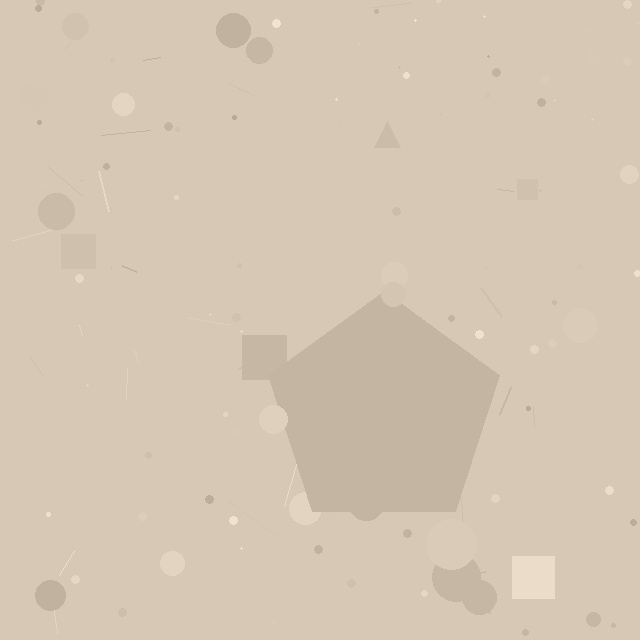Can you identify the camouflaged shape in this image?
The camouflaged shape is a pentagon.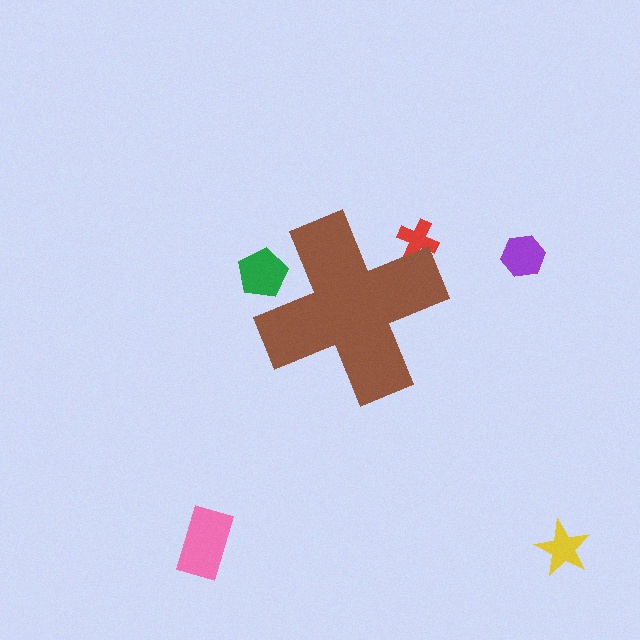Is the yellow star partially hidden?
No, the yellow star is fully visible.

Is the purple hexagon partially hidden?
No, the purple hexagon is fully visible.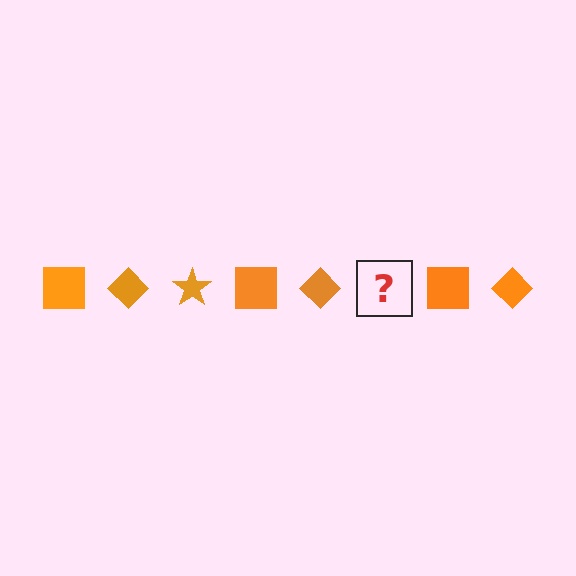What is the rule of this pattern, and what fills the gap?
The rule is that the pattern cycles through square, diamond, star shapes in orange. The gap should be filled with an orange star.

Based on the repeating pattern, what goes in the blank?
The blank should be an orange star.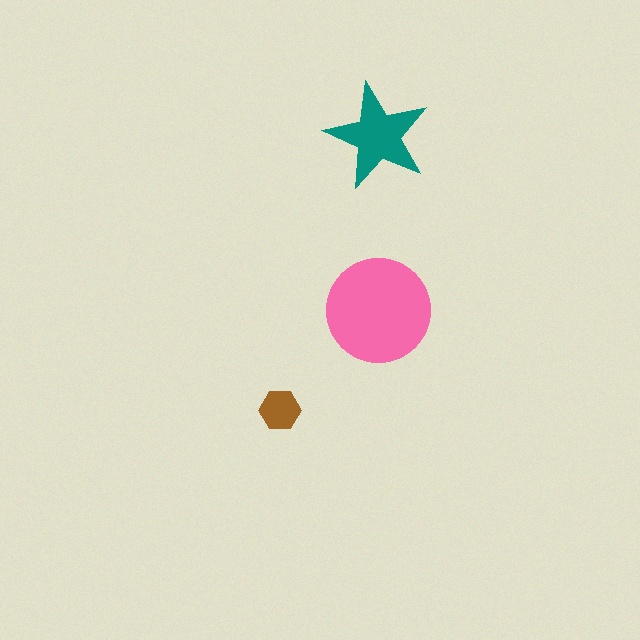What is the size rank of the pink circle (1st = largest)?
1st.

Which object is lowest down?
The brown hexagon is bottommost.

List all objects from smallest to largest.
The brown hexagon, the teal star, the pink circle.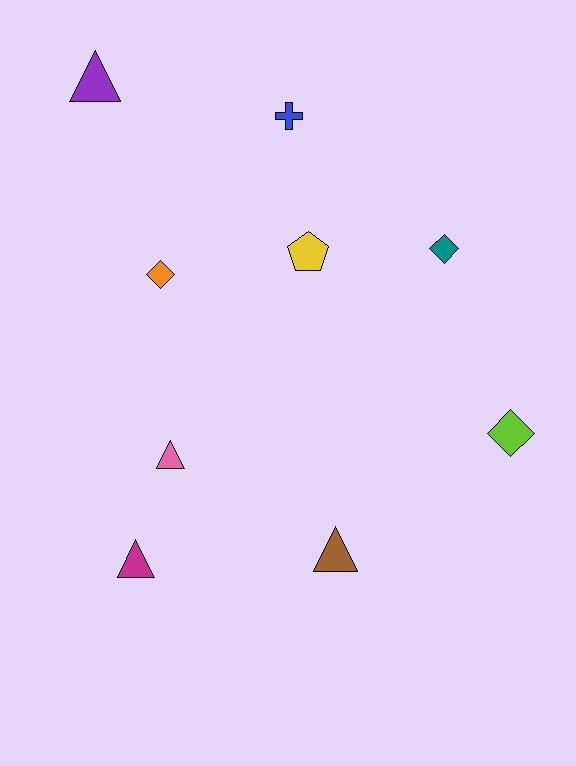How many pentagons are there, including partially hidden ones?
There is 1 pentagon.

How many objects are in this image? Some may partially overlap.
There are 9 objects.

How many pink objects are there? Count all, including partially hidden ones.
There is 1 pink object.